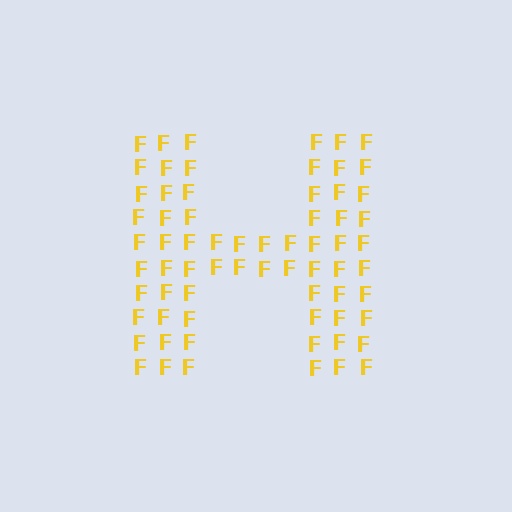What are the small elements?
The small elements are letter F's.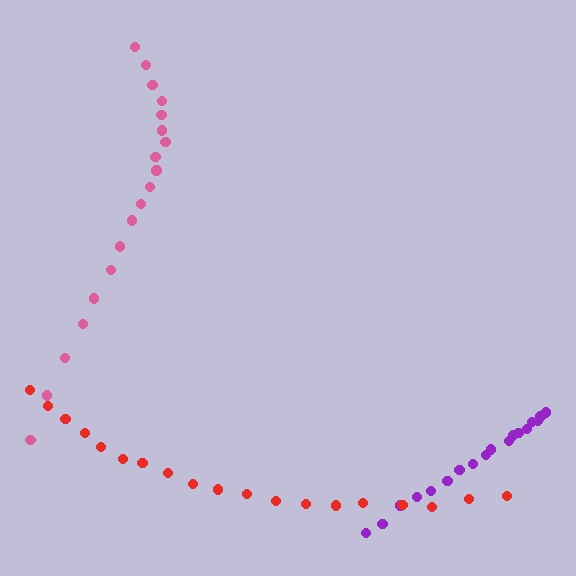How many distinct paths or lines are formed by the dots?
There are 3 distinct paths.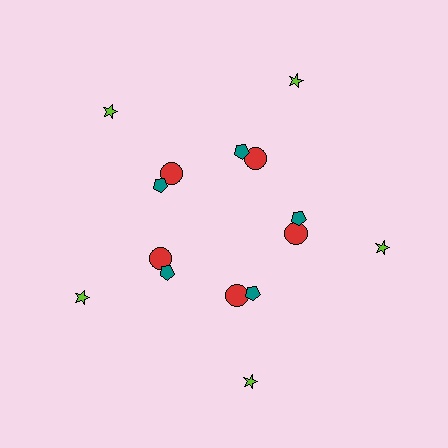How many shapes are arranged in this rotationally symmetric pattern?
There are 15 shapes, arranged in 5 groups of 3.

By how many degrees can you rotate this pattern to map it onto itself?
The pattern maps onto itself every 72 degrees of rotation.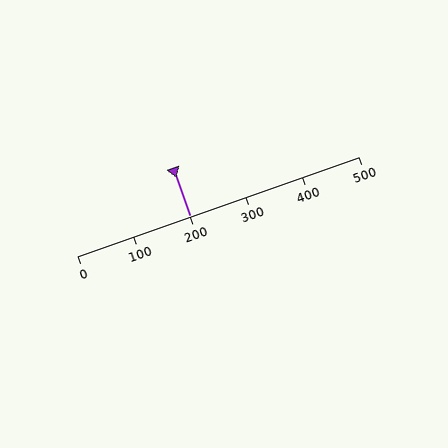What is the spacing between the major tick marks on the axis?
The major ticks are spaced 100 apart.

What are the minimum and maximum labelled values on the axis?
The axis runs from 0 to 500.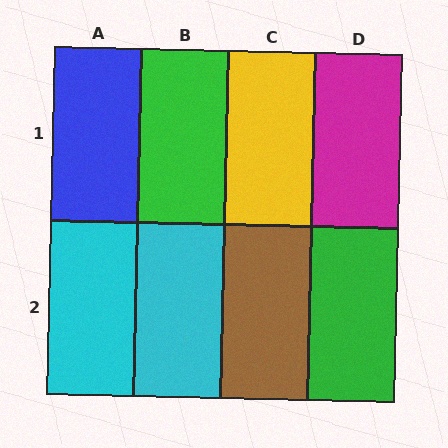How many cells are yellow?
1 cell is yellow.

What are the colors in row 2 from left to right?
Cyan, cyan, brown, green.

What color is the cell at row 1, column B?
Green.